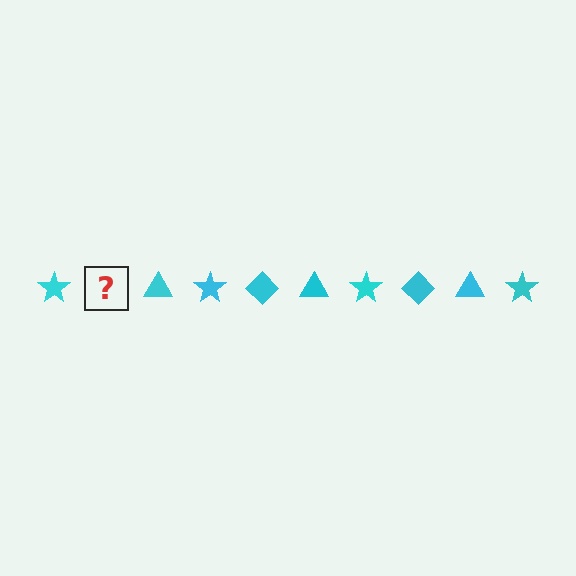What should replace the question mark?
The question mark should be replaced with a cyan diamond.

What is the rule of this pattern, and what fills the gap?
The rule is that the pattern cycles through star, diamond, triangle shapes in cyan. The gap should be filled with a cyan diamond.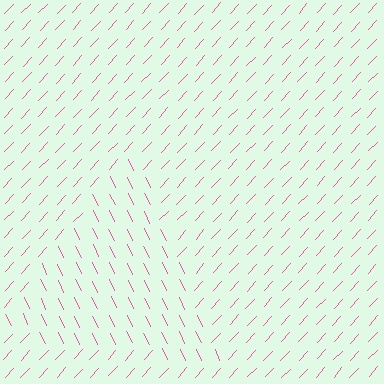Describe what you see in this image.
The image is filled with small pink line segments. A triangle region in the image has lines oriented differently from the surrounding lines, creating a visible texture boundary.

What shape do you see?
I see a triangle.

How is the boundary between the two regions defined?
The boundary is defined purely by a change in line orientation (approximately 68 degrees difference). All lines are the same color and thickness.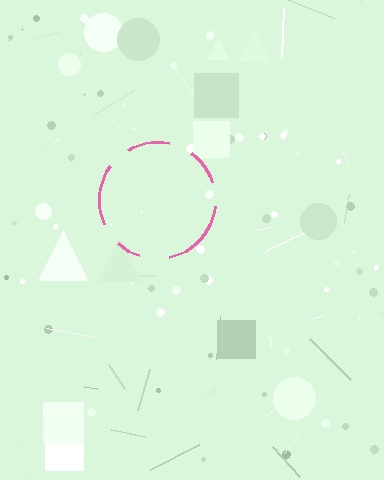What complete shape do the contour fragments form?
The contour fragments form a circle.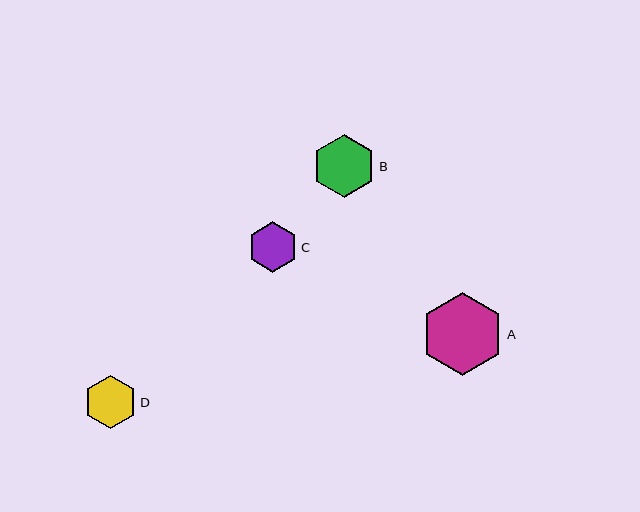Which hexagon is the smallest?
Hexagon C is the smallest with a size of approximately 50 pixels.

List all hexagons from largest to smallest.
From largest to smallest: A, B, D, C.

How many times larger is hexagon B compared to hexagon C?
Hexagon B is approximately 1.2 times the size of hexagon C.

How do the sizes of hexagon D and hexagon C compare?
Hexagon D and hexagon C are approximately the same size.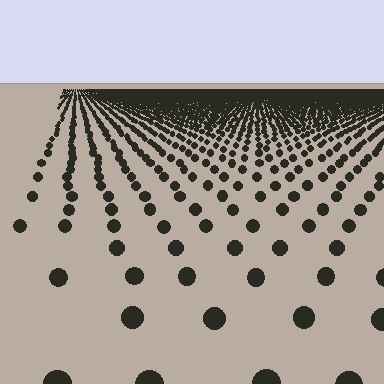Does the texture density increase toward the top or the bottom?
Density increases toward the top.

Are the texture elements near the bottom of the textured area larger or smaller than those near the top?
Larger. Near the bottom, elements are closer to the viewer and appear at a bigger on-screen size.